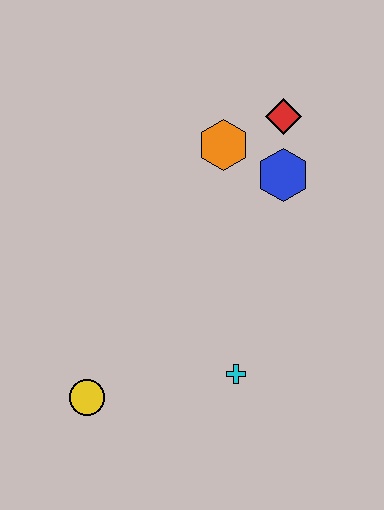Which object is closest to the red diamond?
The blue hexagon is closest to the red diamond.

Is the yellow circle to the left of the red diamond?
Yes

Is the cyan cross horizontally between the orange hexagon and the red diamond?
Yes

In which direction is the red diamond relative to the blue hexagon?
The red diamond is above the blue hexagon.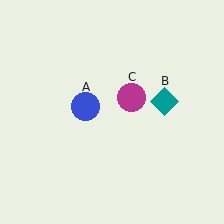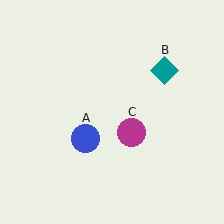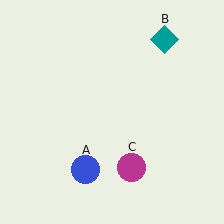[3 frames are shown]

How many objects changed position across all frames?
3 objects changed position: blue circle (object A), teal diamond (object B), magenta circle (object C).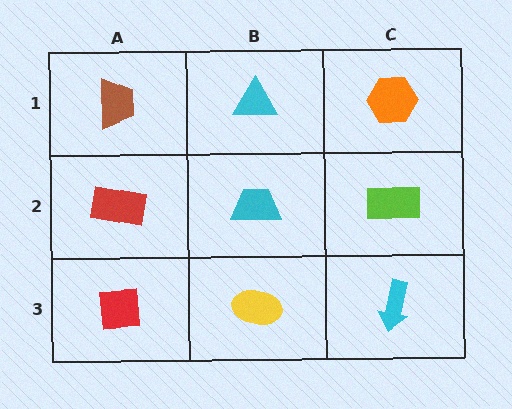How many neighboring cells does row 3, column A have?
2.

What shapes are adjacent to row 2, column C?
An orange hexagon (row 1, column C), a cyan arrow (row 3, column C), a cyan trapezoid (row 2, column B).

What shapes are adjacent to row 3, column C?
A lime rectangle (row 2, column C), a yellow ellipse (row 3, column B).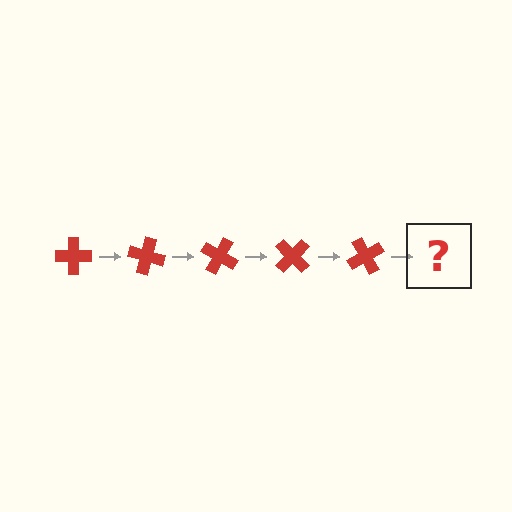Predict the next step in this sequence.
The next step is a red cross rotated 75 degrees.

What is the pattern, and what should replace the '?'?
The pattern is that the cross rotates 15 degrees each step. The '?' should be a red cross rotated 75 degrees.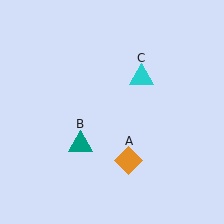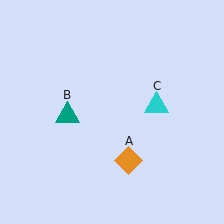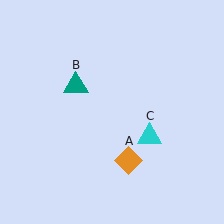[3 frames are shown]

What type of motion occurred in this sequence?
The teal triangle (object B), cyan triangle (object C) rotated clockwise around the center of the scene.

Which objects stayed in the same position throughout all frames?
Orange diamond (object A) remained stationary.